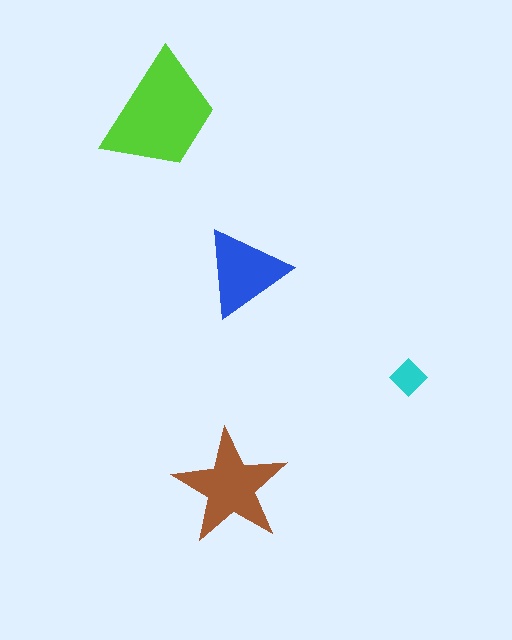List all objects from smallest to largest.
The cyan diamond, the blue triangle, the brown star, the lime trapezoid.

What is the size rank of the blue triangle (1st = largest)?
3rd.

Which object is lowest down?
The brown star is bottommost.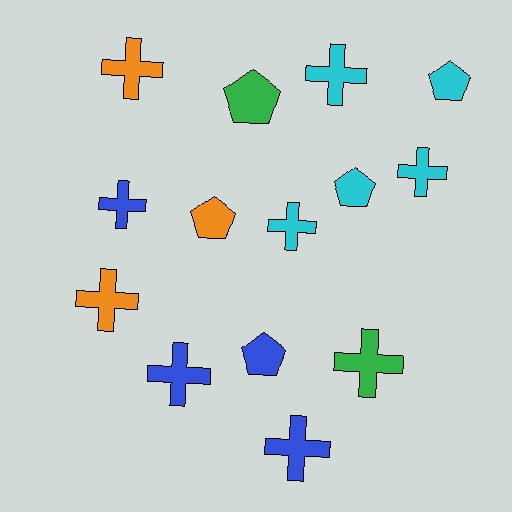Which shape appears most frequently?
Cross, with 9 objects.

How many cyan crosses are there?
There are 3 cyan crosses.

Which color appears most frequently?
Cyan, with 5 objects.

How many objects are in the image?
There are 14 objects.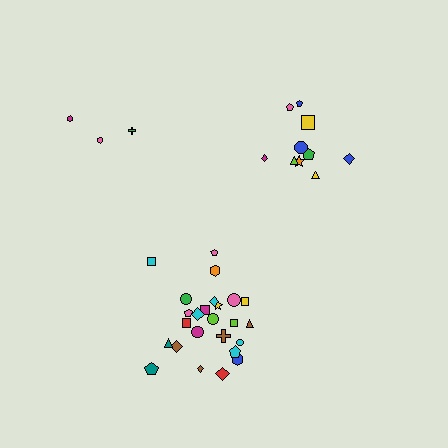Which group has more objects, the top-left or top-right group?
The top-right group.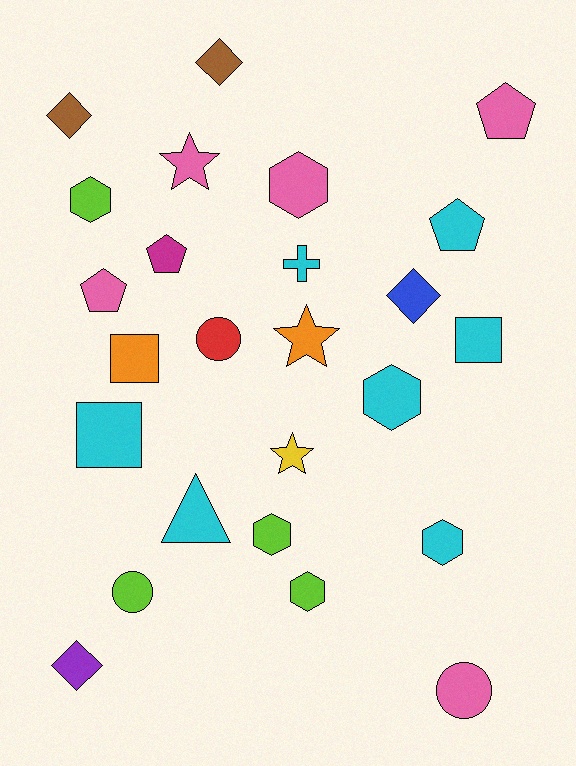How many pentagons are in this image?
There are 4 pentagons.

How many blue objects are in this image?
There is 1 blue object.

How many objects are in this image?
There are 25 objects.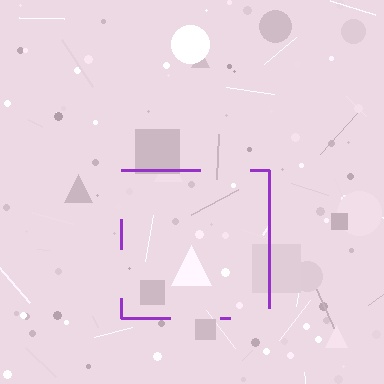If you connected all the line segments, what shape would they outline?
They would outline a square.